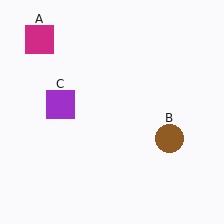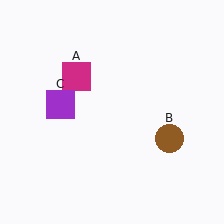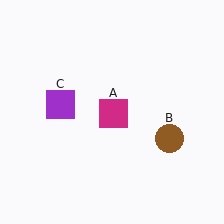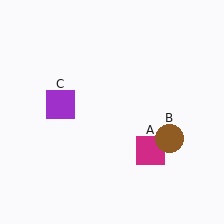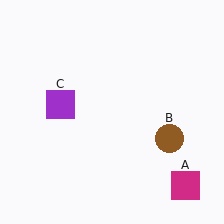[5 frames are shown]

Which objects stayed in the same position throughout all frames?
Brown circle (object B) and purple square (object C) remained stationary.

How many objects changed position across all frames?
1 object changed position: magenta square (object A).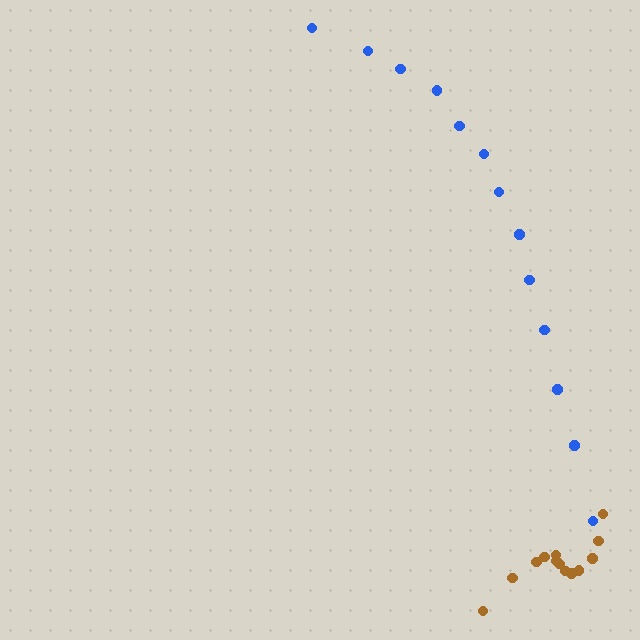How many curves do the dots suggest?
There are 2 distinct paths.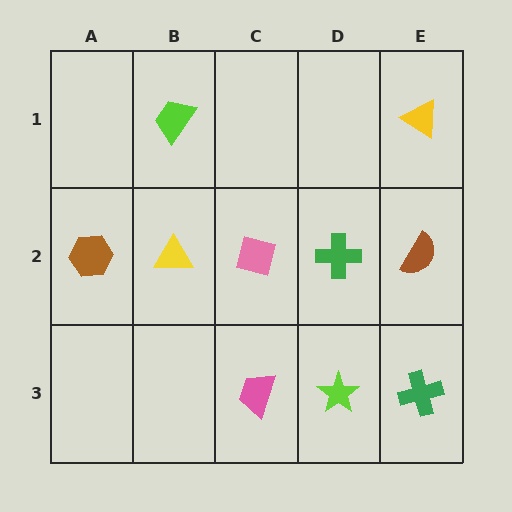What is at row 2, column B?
A yellow triangle.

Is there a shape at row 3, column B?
No, that cell is empty.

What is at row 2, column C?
A pink square.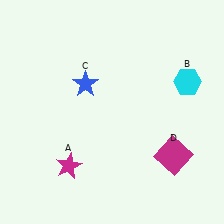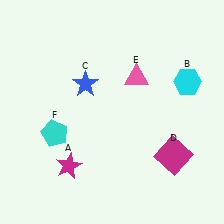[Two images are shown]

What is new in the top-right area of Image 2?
A pink triangle (E) was added in the top-right area of Image 2.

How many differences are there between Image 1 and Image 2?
There are 2 differences between the two images.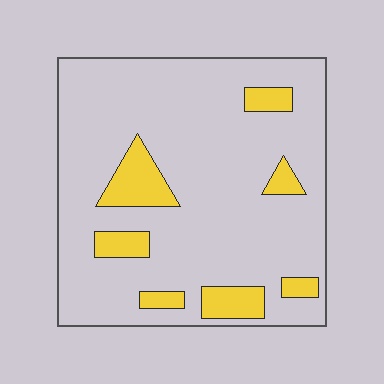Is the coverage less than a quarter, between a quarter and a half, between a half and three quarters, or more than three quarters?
Less than a quarter.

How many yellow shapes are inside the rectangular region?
7.